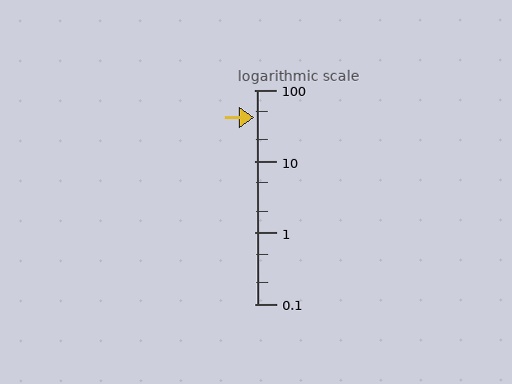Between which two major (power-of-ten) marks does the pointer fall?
The pointer is between 10 and 100.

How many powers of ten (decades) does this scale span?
The scale spans 3 decades, from 0.1 to 100.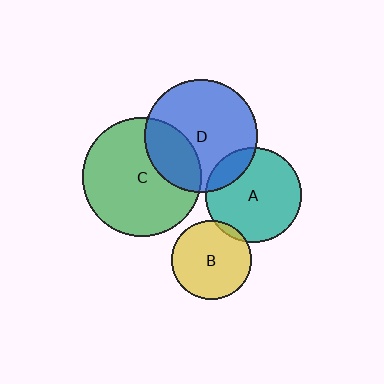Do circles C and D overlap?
Yes.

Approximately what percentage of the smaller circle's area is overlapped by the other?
Approximately 30%.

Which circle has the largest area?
Circle C (green).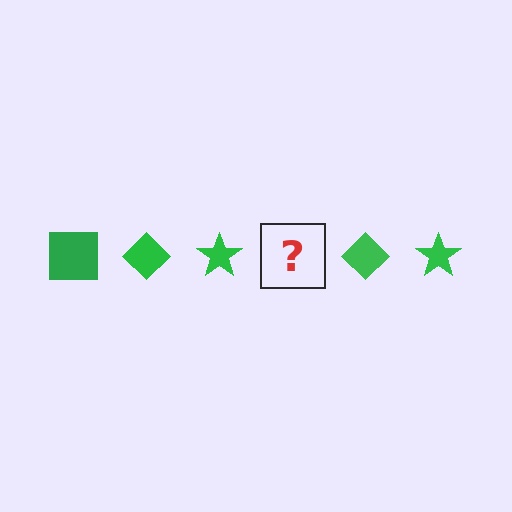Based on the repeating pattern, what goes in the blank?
The blank should be a green square.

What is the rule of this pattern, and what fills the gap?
The rule is that the pattern cycles through square, diamond, star shapes in green. The gap should be filled with a green square.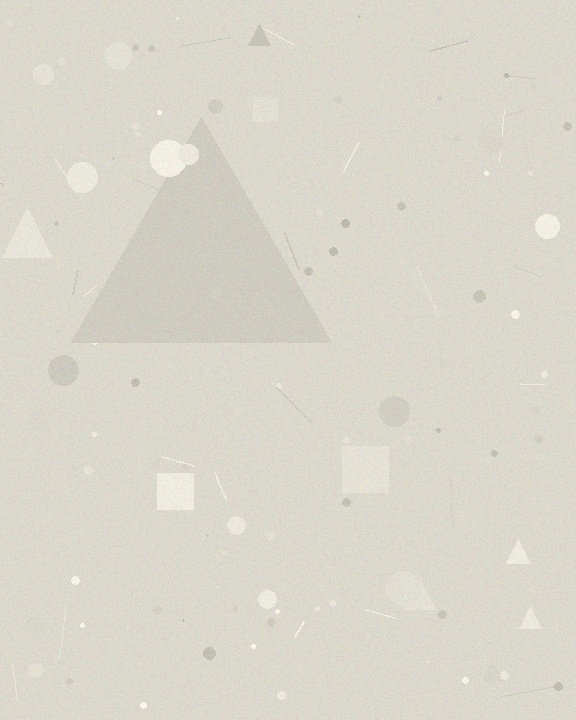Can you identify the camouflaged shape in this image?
The camouflaged shape is a triangle.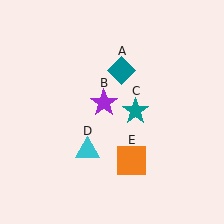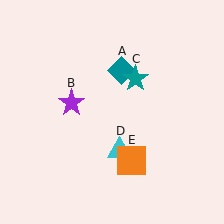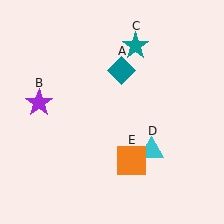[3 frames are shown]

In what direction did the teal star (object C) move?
The teal star (object C) moved up.